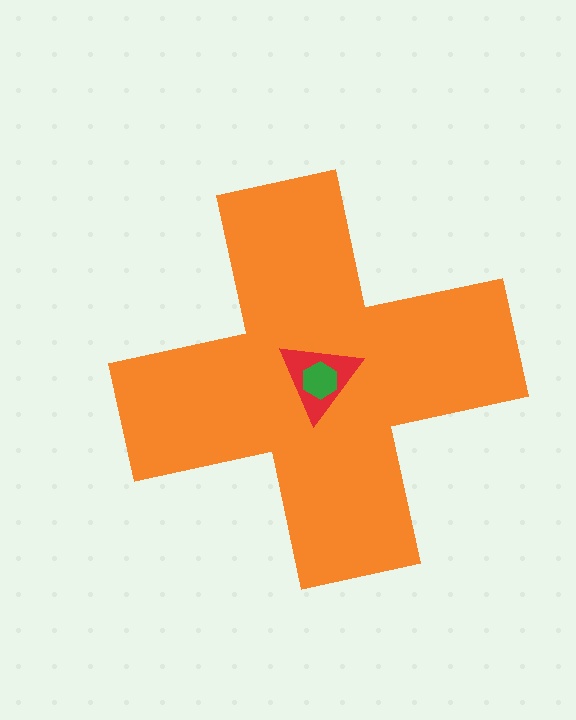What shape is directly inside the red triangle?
The green hexagon.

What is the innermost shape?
The green hexagon.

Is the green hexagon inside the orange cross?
Yes.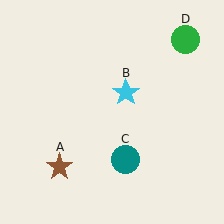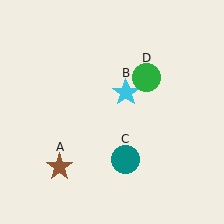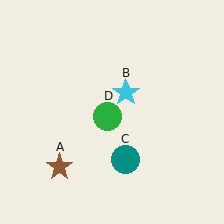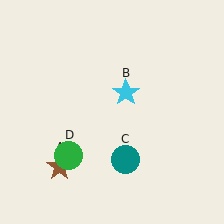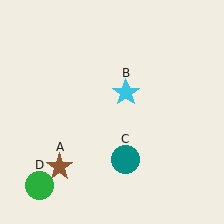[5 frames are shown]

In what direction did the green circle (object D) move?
The green circle (object D) moved down and to the left.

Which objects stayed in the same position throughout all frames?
Brown star (object A) and cyan star (object B) and teal circle (object C) remained stationary.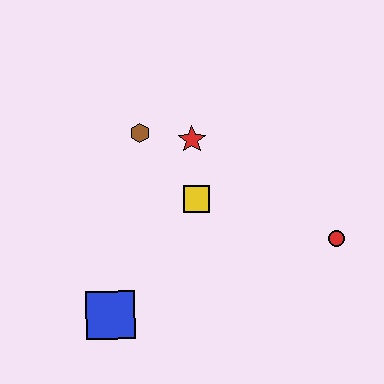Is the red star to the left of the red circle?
Yes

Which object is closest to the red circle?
The yellow square is closest to the red circle.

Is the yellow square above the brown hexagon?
No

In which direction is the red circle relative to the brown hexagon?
The red circle is to the right of the brown hexagon.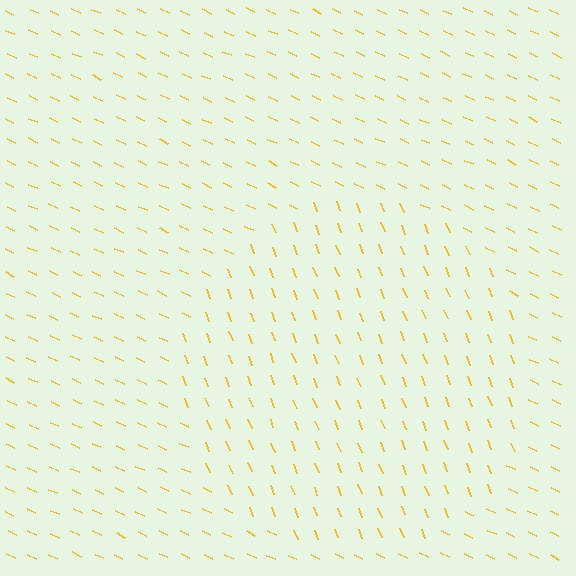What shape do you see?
I see a circle.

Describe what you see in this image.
The image is filled with small yellow line segments. A circle region in the image has lines oriented differently from the surrounding lines, creating a visible texture boundary.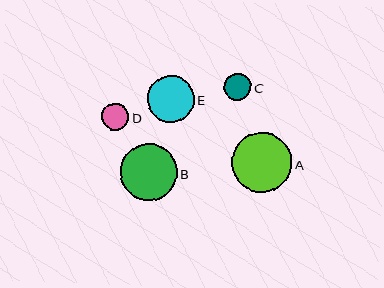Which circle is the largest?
Circle A is the largest with a size of approximately 60 pixels.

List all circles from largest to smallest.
From largest to smallest: A, B, E, D, C.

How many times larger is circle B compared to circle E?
Circle B is approximately 1.2 times the size of circle E.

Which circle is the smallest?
Circle C is the smallest with a size of approximately 27 pixels.